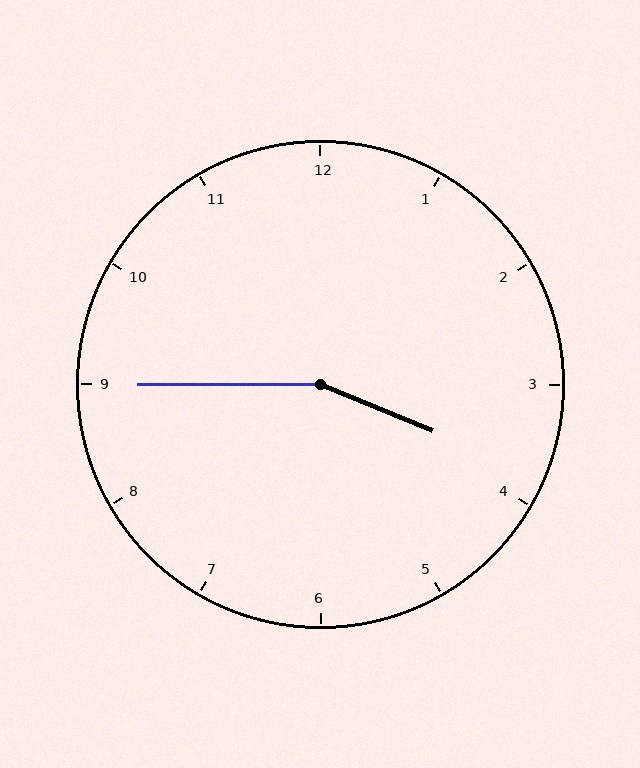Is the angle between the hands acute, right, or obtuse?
It is obtuse.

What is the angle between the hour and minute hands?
Approximately 158 degrees.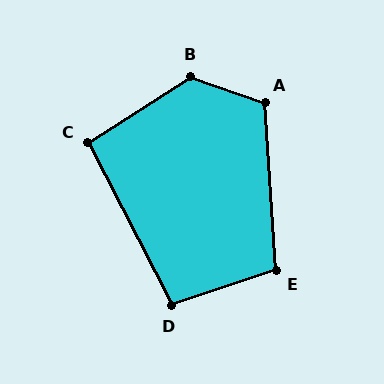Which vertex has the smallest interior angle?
C, at approximately 95 degrees.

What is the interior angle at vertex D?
Approximately 99 degrees (obtuse).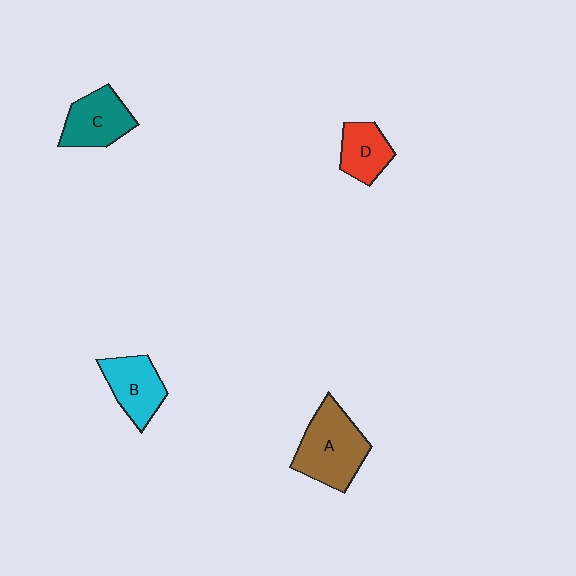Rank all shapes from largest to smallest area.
From largest to smallest: A (brown), C (teal), B (cyan), D (red).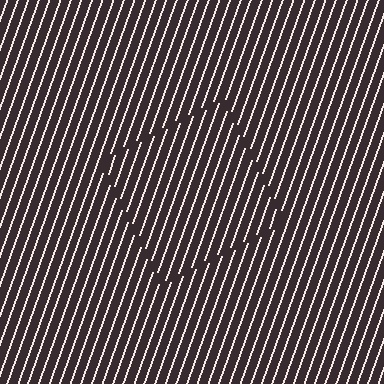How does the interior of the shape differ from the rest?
The interior of the shape contains the same grating, shifted by half a period — the contour is defined by the phase discontinuity where line-ends from the inner and outer gratings abut.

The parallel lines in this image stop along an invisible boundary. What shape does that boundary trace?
An illusory square. The interior of the shape contains the same grating, shifted by half a period — the contour is defined by the phase discontinuity where line-ends from the inner and outer gratings abut.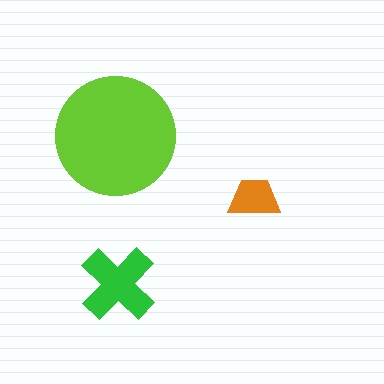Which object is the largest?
The lime circle.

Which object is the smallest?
The orange trapezoid.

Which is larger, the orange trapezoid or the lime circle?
The lime circle.